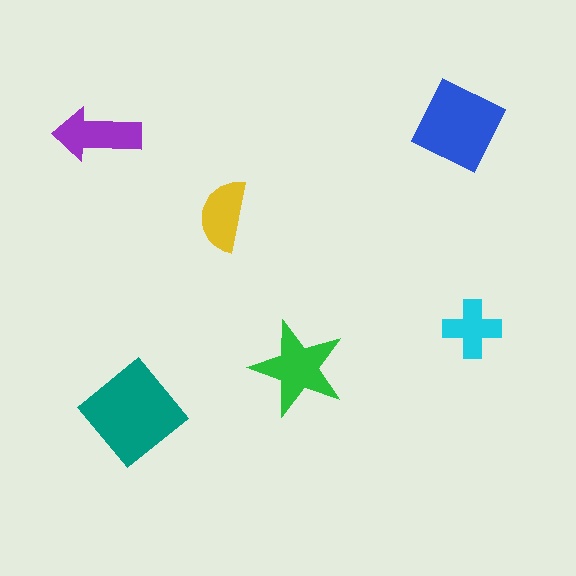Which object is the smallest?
The cyan cross.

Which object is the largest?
The teal diamond.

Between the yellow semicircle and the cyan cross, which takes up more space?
The yellow semicircle.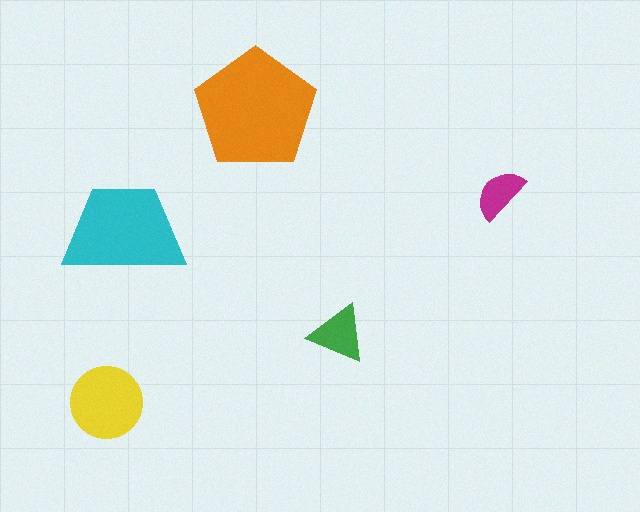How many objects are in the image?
There are 5 objects in the image.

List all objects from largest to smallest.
The orange pentagon, the cyan trapezoid, the yellow circle, the green triangle, the magenta semicircle.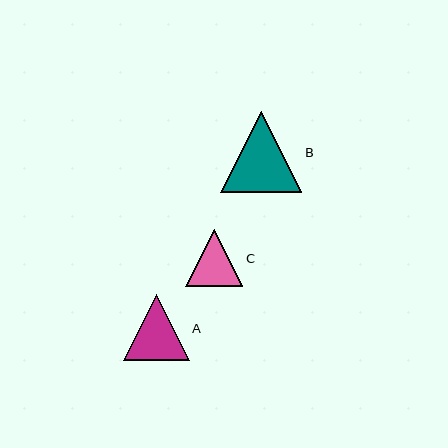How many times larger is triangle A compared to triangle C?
Triangle A is approximately 1.1 times the size of triangle C.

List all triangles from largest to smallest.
From largest to smallest: B, A, C.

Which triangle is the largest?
Triangle B is the largest with a size of approximately 81 pixels.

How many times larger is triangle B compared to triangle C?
Triangle B is approximately 1.4 times the size of triangle C.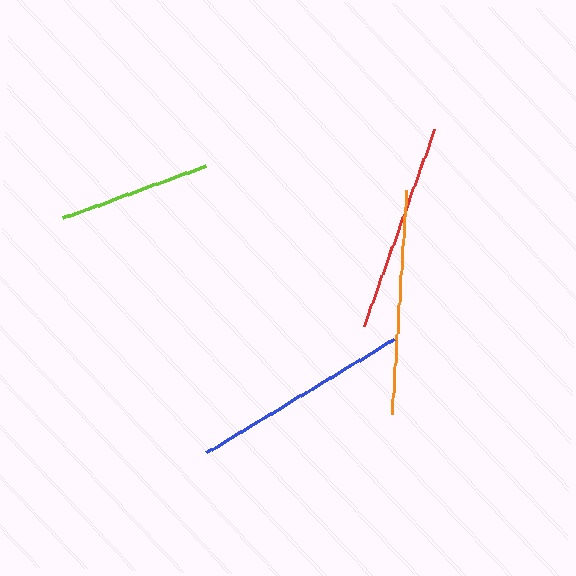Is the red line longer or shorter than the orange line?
The orange line is longer than the red line.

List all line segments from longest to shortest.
From longest to shortest: orange, blue, red, lime.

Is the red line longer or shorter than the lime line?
The red line is longer than the lime line.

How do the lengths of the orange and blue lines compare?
The orange and blue lines are approximately the same length.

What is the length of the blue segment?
The blue segment is approximately 219 pixels long.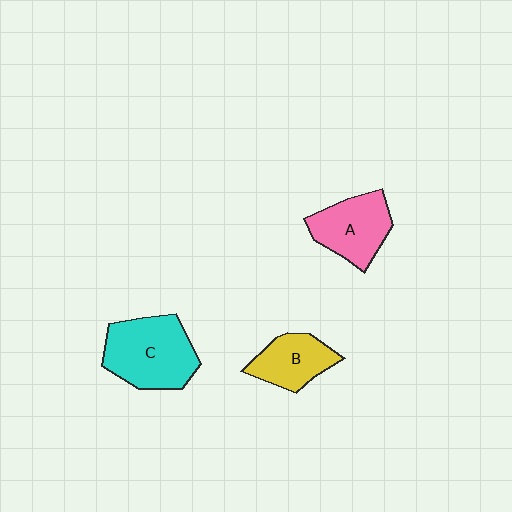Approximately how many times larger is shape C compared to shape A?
Approximately 1.3 times.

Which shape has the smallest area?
Shape B (yellow).